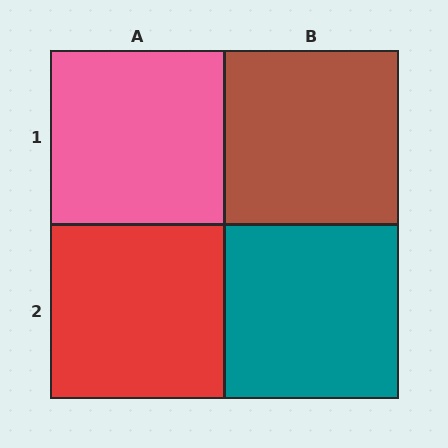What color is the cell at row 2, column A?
Red.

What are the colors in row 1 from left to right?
Pink, brown.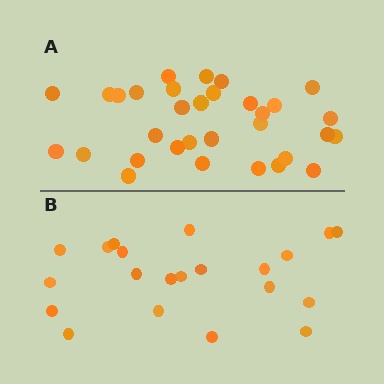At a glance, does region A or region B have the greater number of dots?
Region A (the top region) has more dots.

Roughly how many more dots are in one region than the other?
Region A has roughly 12 or so more dots than region B.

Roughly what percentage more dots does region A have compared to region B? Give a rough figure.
About 50% more.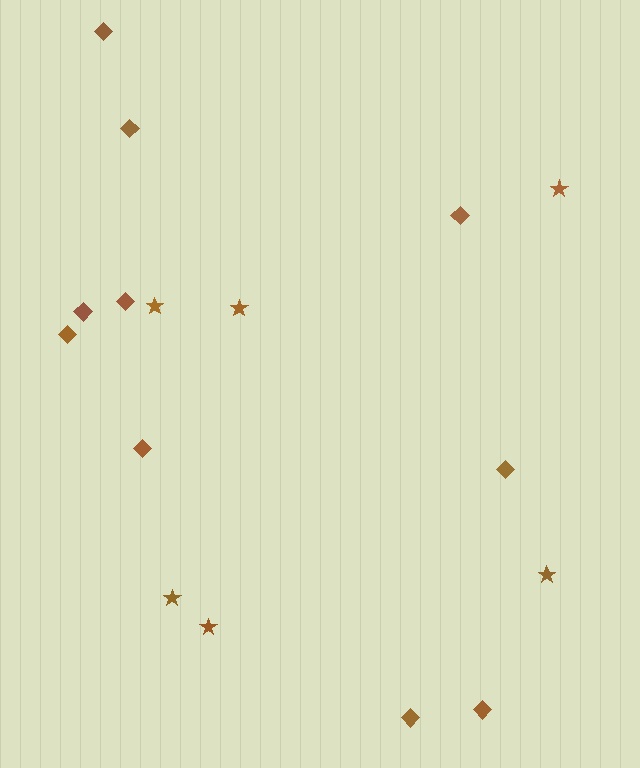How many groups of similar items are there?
There are 2 groups: one group of diamonds (10) and one group of stars (6).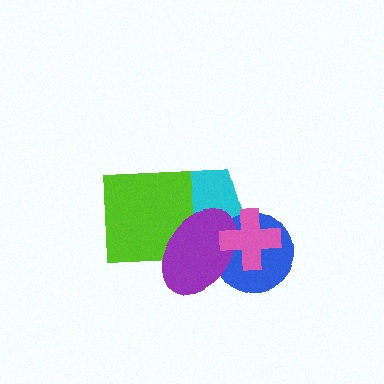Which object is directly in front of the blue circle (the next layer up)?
The purple ellipse is directly in front of the blue circle.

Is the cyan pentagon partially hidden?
Yes, it is partially covered by another shape.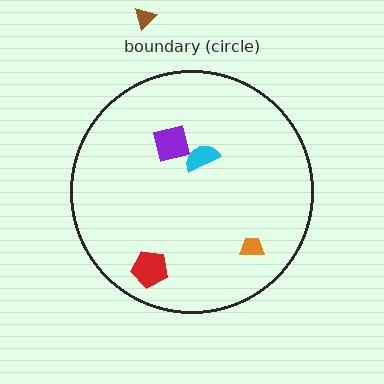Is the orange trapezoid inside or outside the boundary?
Inside.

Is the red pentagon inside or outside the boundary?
Inside.